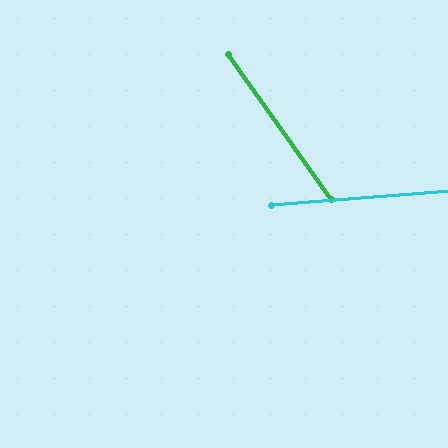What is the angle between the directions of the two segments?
Approximately 59 degrees.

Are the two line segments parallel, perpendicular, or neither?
Neither parallel nor perpendicular — they differ by about 59°.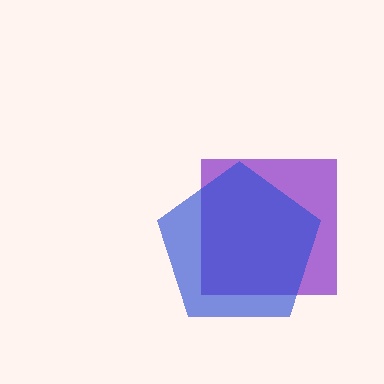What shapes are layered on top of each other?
The layered shapes are: a purple square, a blue pentagon.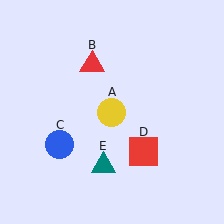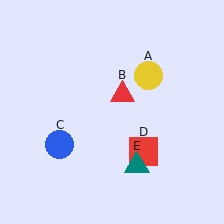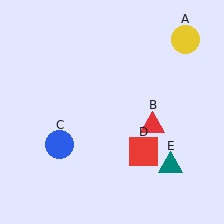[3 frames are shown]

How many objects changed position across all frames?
3 objects changed position: yellow circle (object A), red triangle (object B), teal triangle (object E).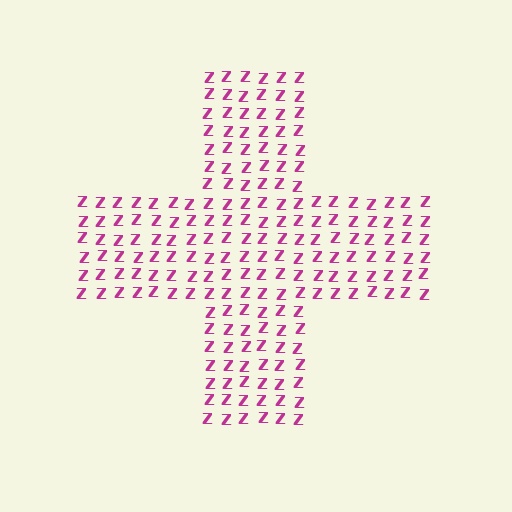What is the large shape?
The large shape is a cross.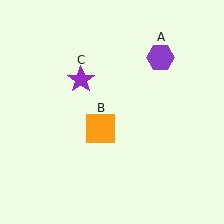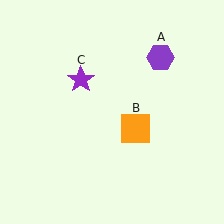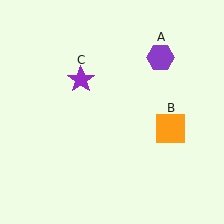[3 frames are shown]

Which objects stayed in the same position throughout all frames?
Purple hexagon (object A) and purple star (object C) remained stationary.